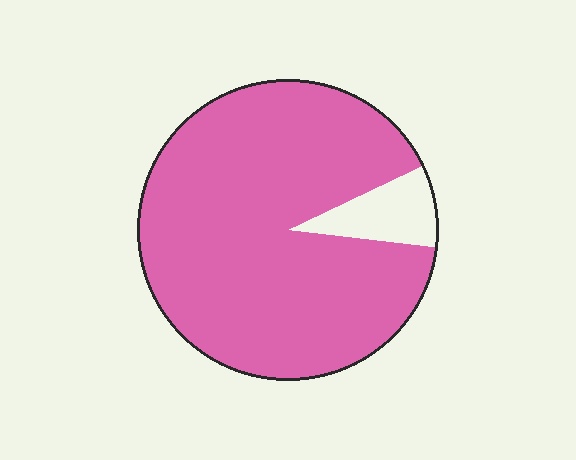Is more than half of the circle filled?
Yes.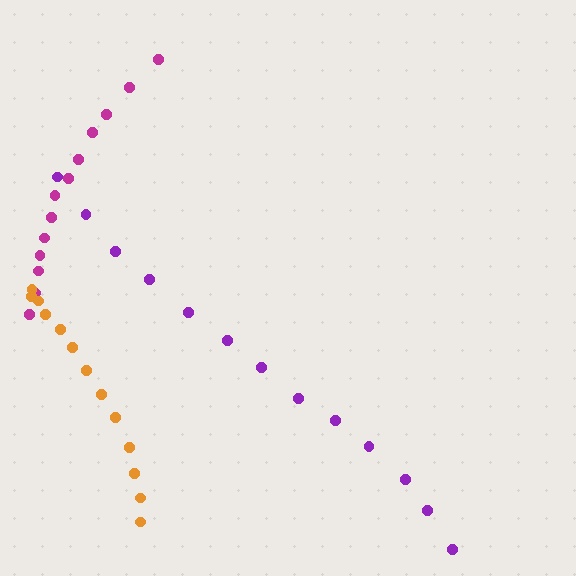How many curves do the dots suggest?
There are 3 distinct paths.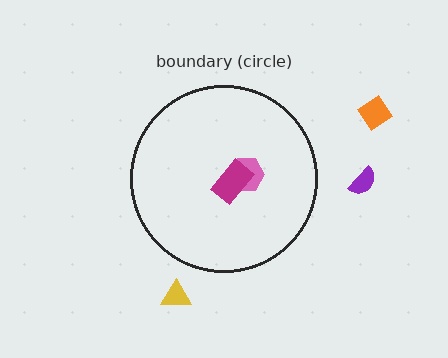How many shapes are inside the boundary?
2 inside, 3 outside.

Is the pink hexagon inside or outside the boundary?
Inside.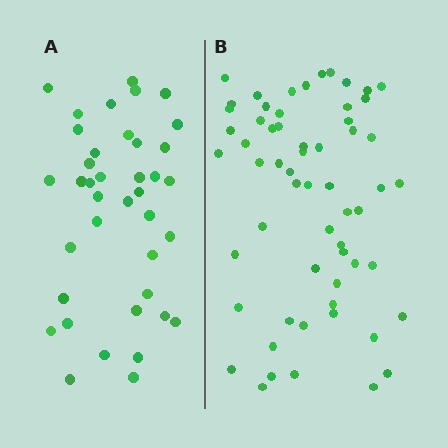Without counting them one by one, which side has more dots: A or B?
Region B (the right region) has more dots.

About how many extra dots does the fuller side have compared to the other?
Region B has approximately 20 more dots than region A.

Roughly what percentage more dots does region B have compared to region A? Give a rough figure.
About 55% more.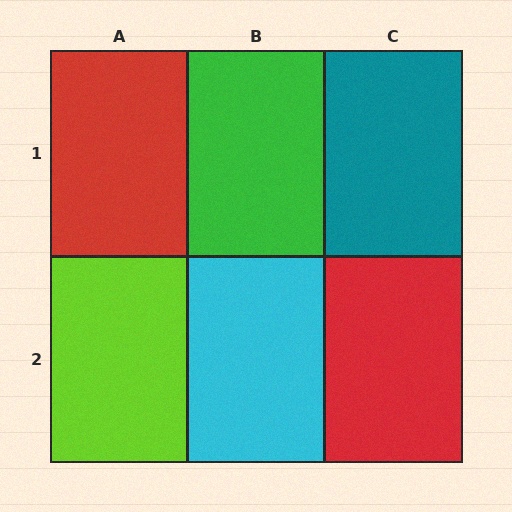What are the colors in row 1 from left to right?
Red, green, teal.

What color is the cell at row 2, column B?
Cyan.